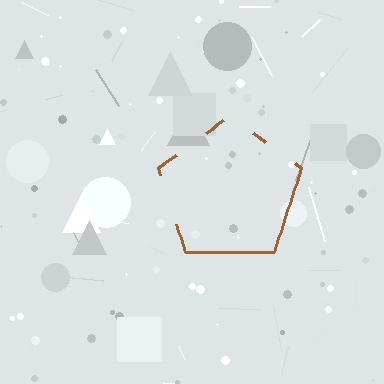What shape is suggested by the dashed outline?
The dashed outline suggests a pentagon.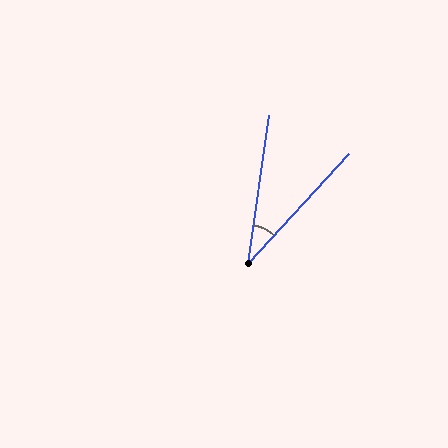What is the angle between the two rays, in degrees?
Approximately 35 degrees.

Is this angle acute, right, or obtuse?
It is acute.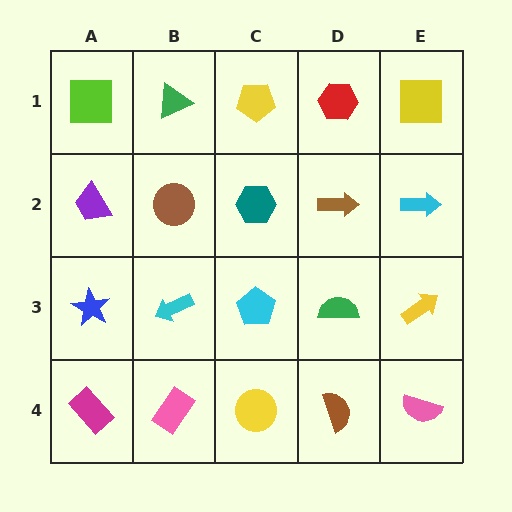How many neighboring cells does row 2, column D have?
4.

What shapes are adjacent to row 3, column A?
A purple trapezoid (row 2, column A), a magenta rectangle (row 4, column A), a cyan arrow (row 3, column B).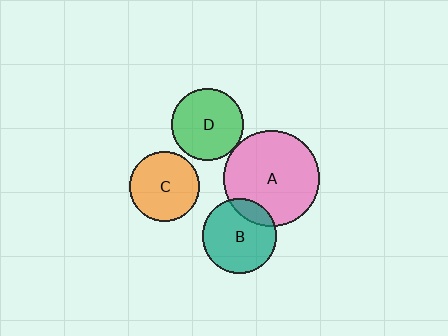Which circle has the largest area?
Circle A (pink).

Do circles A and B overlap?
Yes.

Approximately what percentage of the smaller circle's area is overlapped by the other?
Approximately 15%.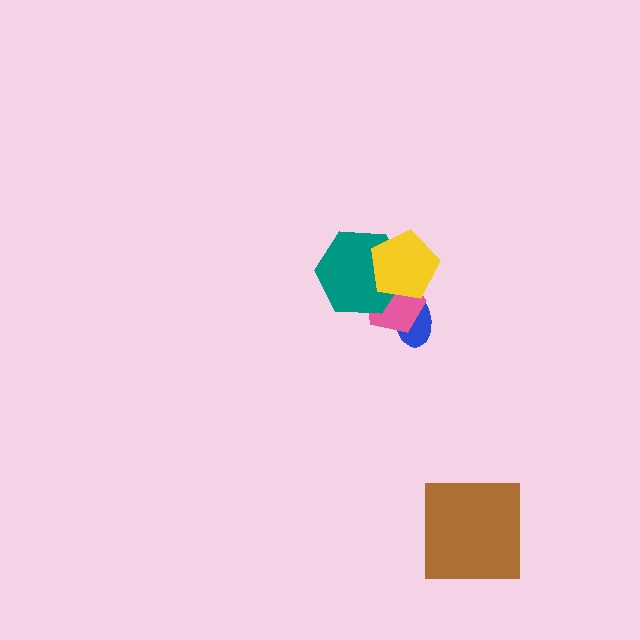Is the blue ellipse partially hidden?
Yes, it is partially covered by another shape.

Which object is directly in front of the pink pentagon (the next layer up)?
The teal hexagon is directly in front of the pink pentagon.